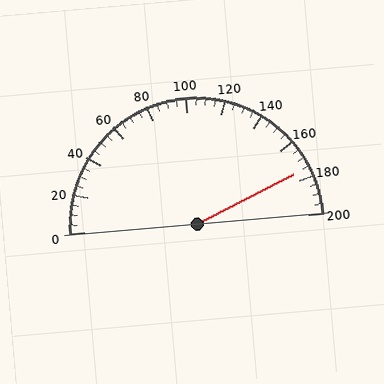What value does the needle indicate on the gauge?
The needle indicates approximately 175.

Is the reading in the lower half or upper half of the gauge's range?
The reading is in the upper half of the range (0 to 200).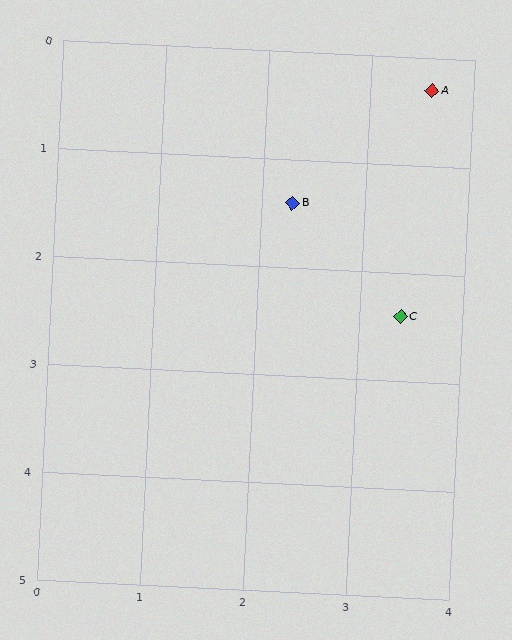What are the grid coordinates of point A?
Point A is at approximately (3.6, 0.3).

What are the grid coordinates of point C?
Point C is at approximately (3.4, 2.4).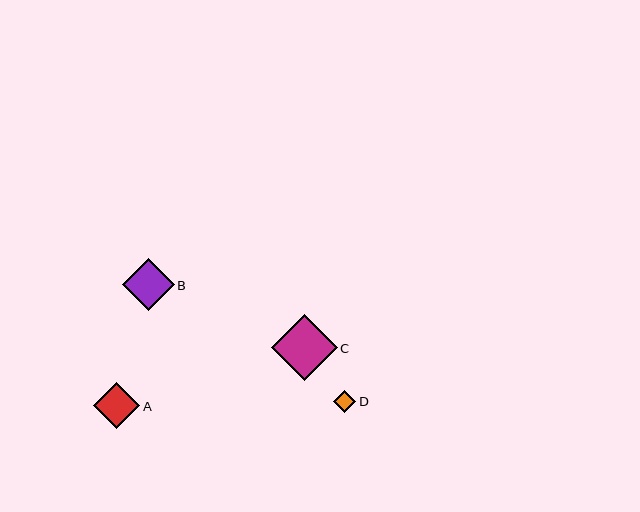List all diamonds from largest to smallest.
From largest to smallest: C, B, A, D.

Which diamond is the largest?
Diamond C is the largest with a size of approximately 66 pixels.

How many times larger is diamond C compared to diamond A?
Diamond C is approximately 1.4 times the size of diamond A.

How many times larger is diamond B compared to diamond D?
Diamond B is approximately 2.4 times the size of diamond D.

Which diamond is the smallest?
Diamond D is the smallest with a size of approximately 22 pixels.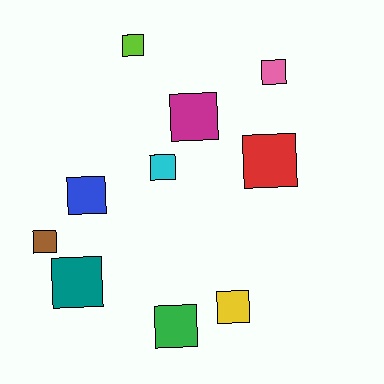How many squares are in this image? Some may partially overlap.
There are 10 squares.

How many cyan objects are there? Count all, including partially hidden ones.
There is 1 cyan object.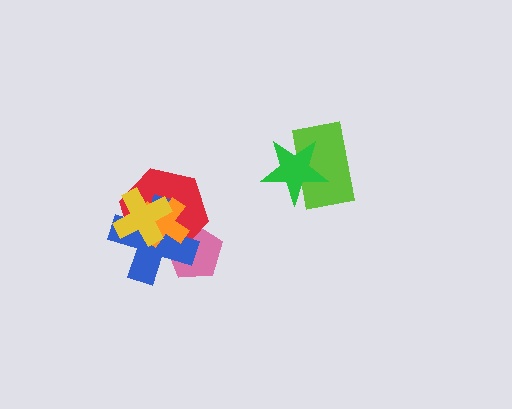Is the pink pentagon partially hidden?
Yes, it is partially covered by another shape.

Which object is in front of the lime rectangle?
The green star is in front of the lime rectangle.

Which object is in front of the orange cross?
The yellow cross is in front of the orange cross.